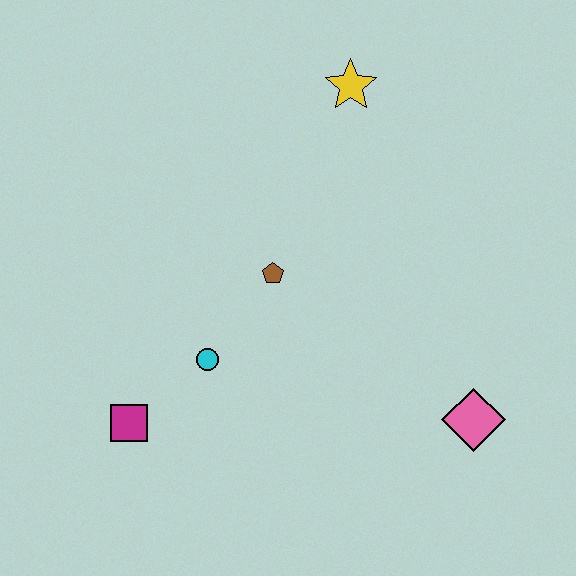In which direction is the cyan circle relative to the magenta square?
The cyan circle is to the right of the magenta square.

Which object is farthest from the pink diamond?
The yellow star is farthest from the pink diamond.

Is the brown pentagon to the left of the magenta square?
No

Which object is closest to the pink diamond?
The brown pentagon is closest to the pink diamond.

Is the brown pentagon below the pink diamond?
No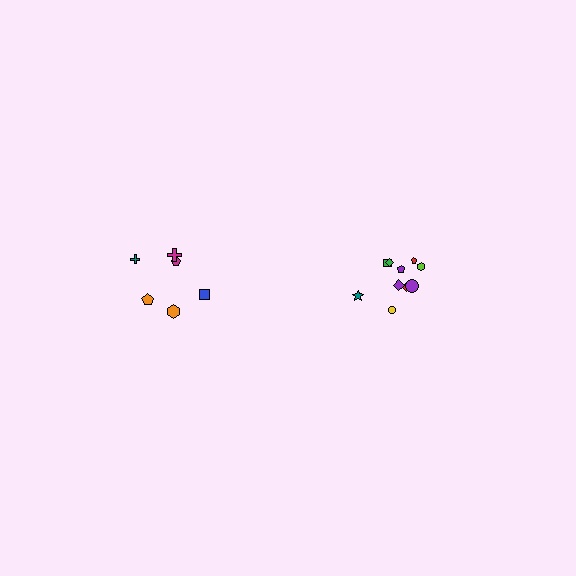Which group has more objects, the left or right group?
The right group.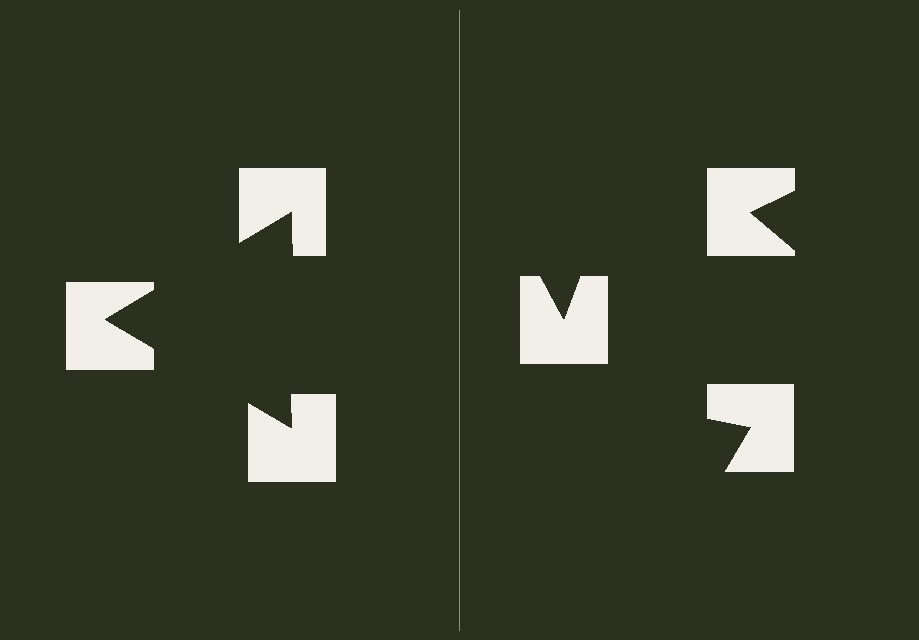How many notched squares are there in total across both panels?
6 — 3 on each side.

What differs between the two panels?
The notched squares are positioned identically on both sides; only the wedge orientations differ. On the left they align to a triangle; on the right they are misaligned.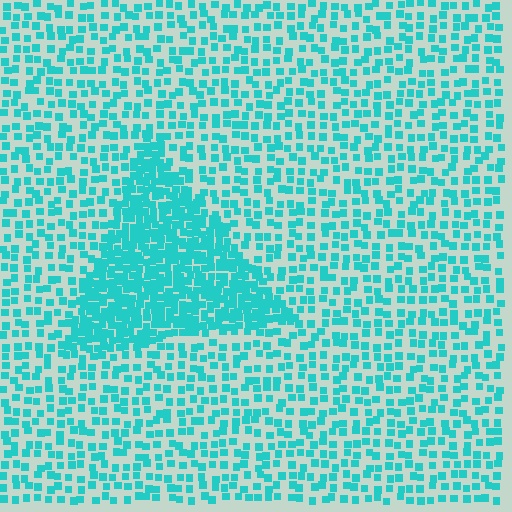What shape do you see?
I see a triangle.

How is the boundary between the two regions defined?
The boundary is defined by a change in element density (approximately 2.3x ratio). All elements are the same color, size, and shape.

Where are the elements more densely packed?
The elements are more densely packed inside the triangle boundary.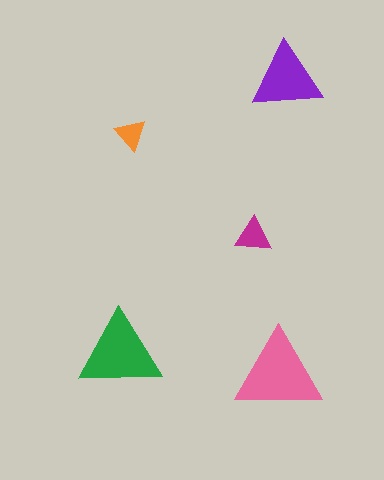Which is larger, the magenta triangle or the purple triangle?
The purple one.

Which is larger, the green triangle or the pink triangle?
The pink one.